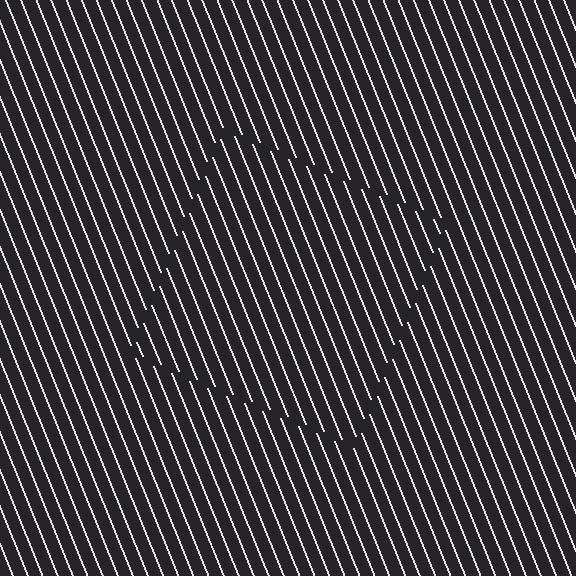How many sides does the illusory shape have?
4 sides — the line-ends trace a square.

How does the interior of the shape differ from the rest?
The interior of the shape contains the same grating, shifted by half a period — the contour is defined by the phase discontinuity where line-ends from the inner and outer gratings abut.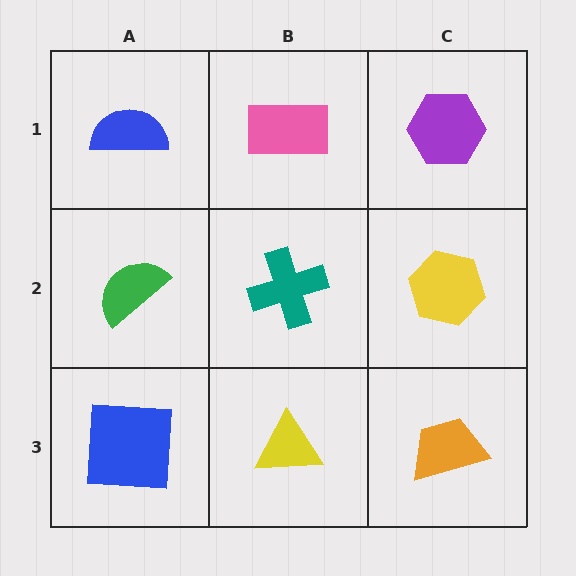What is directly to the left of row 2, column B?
A green semicircle.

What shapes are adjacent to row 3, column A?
A green semicircle (row 2, column A), a yellow triangle (row 3, column B).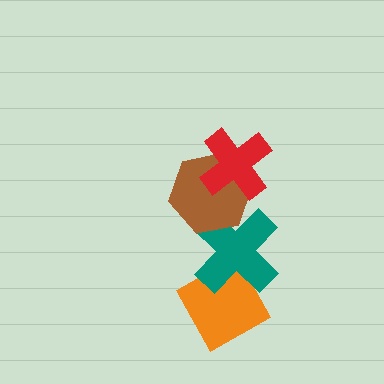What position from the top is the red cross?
The red cross is 1st from the top.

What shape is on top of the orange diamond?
The teal cross is on top of the orange diamond.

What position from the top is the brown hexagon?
The brown hexagon is 2nd from the top.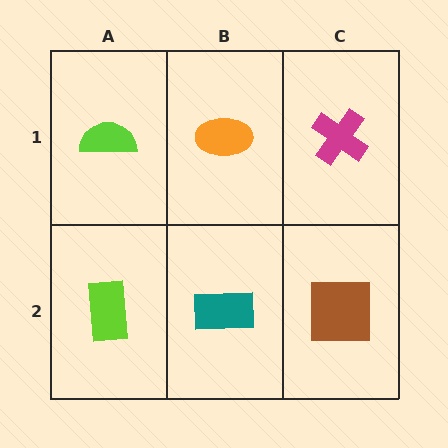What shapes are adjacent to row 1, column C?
A brown square (row 2, column C), an orange ellipse (row 1, column B).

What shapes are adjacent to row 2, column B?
An orange ellipse (row 1, column B), a lime rectangle (row 2, column A), a brown square (row 2, column C).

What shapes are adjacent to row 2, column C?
A magenta cross (row 1, column C), a teal rectangle (row 2, column B).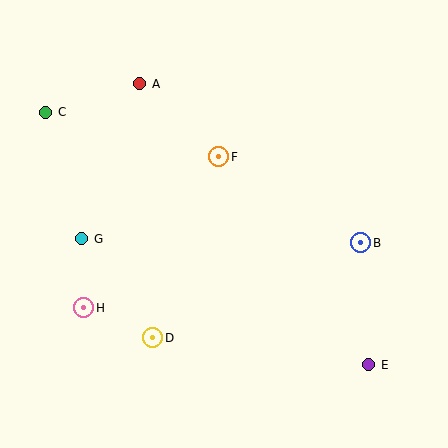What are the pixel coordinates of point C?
Point C is at (46, 112).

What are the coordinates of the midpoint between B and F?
The midpoint between B and F is at (290, 200).